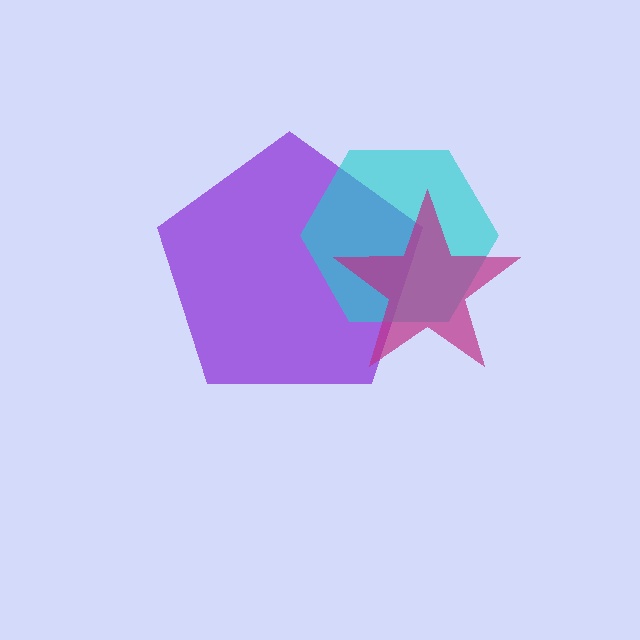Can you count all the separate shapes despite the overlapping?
Yes, there are 3 separate shapes.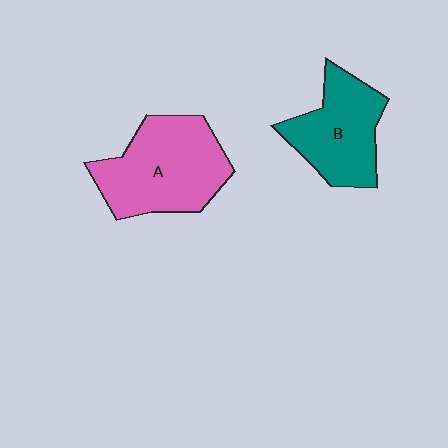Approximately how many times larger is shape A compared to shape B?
Approximately 1.3 times.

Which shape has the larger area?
Shape A (pink).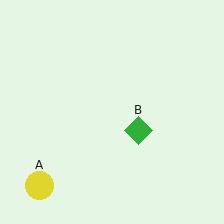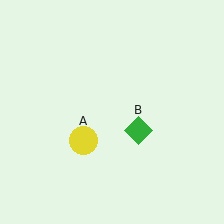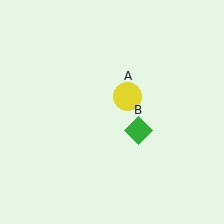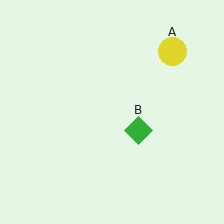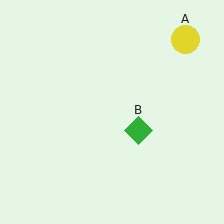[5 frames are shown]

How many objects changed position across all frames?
1 object changed position: yellow circle (object A).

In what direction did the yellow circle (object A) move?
The yellow circle (object A) moved up and to the right.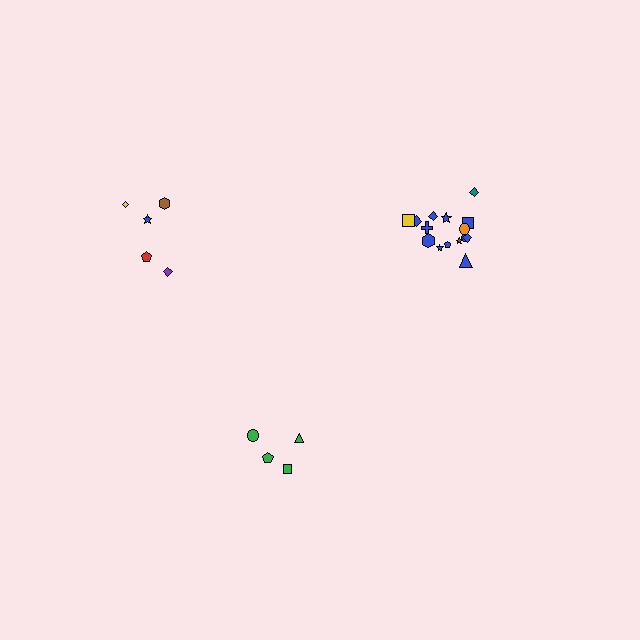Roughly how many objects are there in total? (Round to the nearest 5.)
Roughly 25 objects in total.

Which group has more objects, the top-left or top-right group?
The top-right group.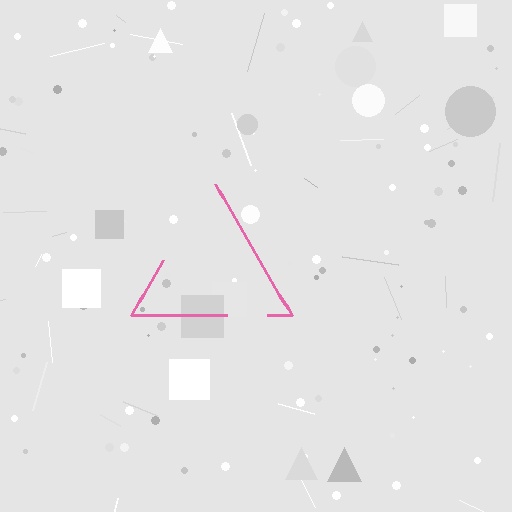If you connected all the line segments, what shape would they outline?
They would outline a triangle.